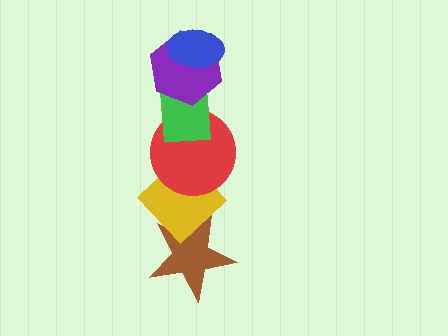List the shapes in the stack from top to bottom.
From top to bottom: the blue ellipse, the purple hexagon, the green rectangle, the red circle, the yellow diamond, the brown star.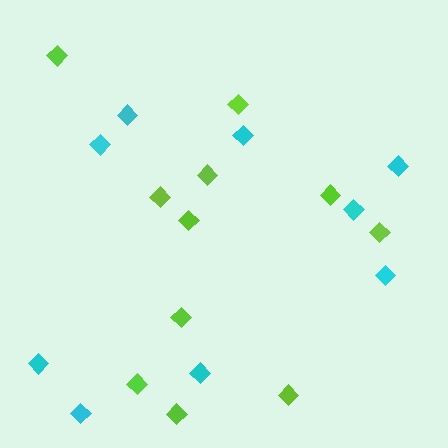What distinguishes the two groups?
There are 2 groups: one group of lime diamonds (11) and one group of cyan diamonds (9).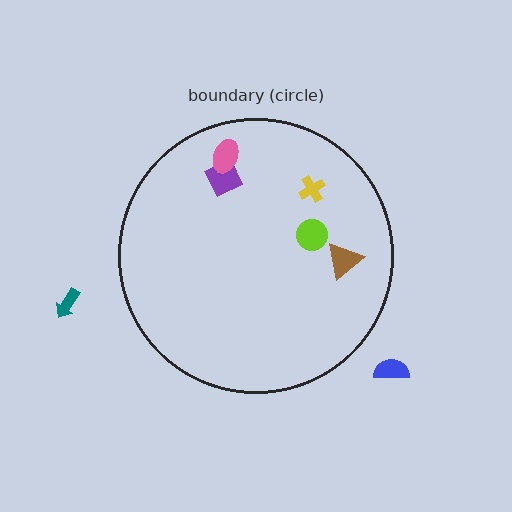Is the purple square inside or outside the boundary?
Inside.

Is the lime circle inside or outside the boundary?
Inside.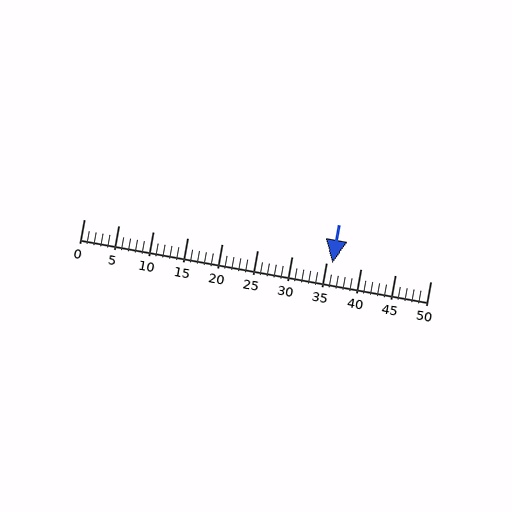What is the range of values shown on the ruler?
The ruler shows values from 0 to 50.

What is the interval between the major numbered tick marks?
The major tick marks are spaced 5 units apart.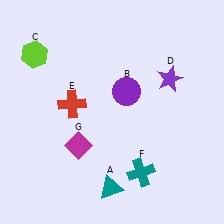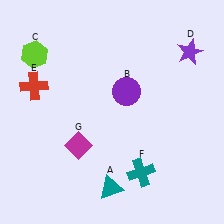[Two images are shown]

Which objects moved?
The objects that moved are: the purple star (D), the red cross (E).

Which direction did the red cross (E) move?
The red cross (E) moved left.